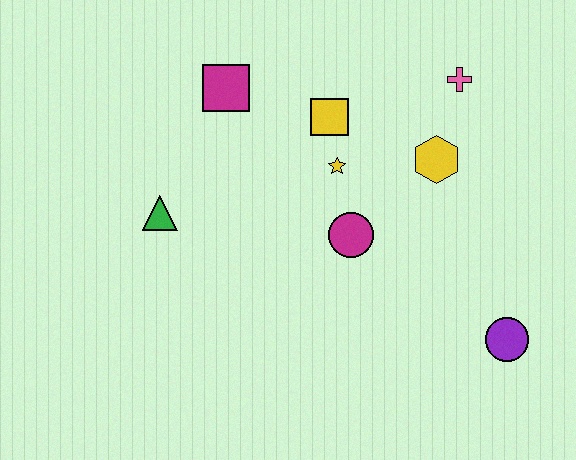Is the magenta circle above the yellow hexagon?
No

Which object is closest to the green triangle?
The magenta square is closest to the green triangle.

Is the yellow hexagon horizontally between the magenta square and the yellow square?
No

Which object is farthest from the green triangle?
The purple circle is farthest from the green triangle.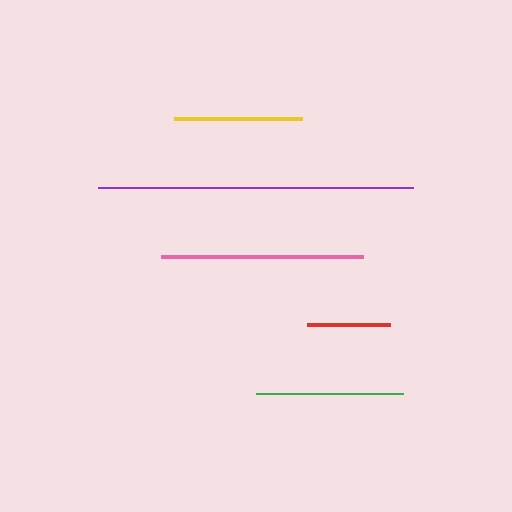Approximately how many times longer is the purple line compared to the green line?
The purple line is approximately 2.1 times the length of the green line.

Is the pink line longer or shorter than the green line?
The pink line is longer than the green line.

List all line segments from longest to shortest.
From longest to shortest: purple, pink, green, yellow, red.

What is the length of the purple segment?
The purple segment is approximately 315 pixels long.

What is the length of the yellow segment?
The yellow segment is approximately 128 pixels long.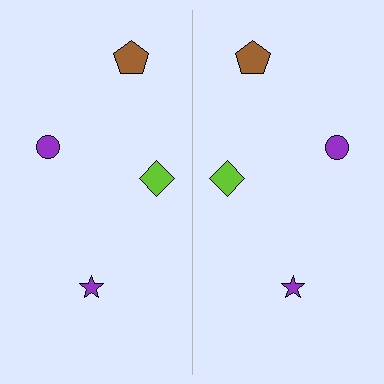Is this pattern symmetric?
Yes, this pattern has bilateral (reflection) symmetry.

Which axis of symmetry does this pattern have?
The pattern has a vertical axis of symmetry running through the center of the image.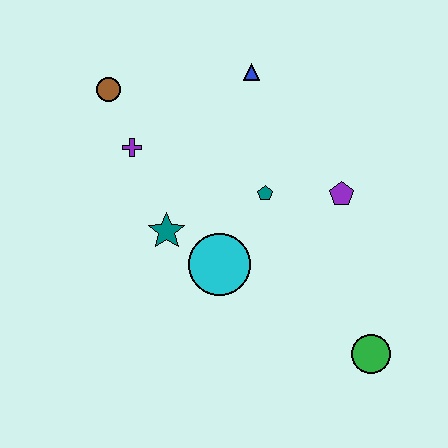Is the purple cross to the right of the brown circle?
Yes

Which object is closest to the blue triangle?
The teal pentagon is closest to the blue triangle.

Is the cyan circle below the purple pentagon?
Yes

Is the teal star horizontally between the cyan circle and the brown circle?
Yes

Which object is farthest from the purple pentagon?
The brown circle is farthest from the purple pentagon.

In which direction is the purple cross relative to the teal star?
The purple cross is above the teal star.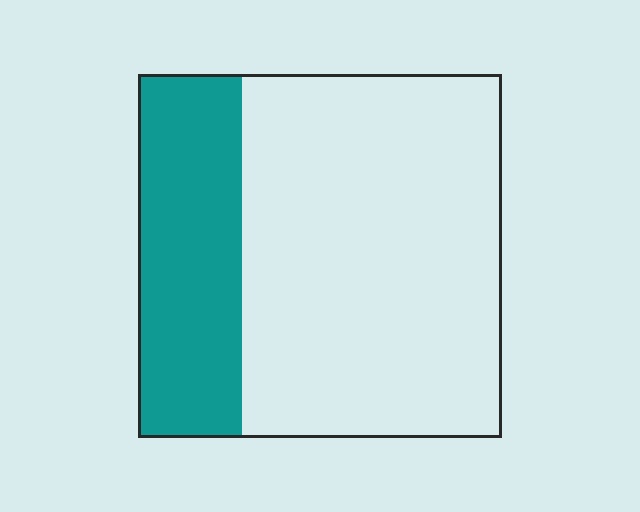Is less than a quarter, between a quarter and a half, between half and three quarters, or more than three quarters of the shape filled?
Between a quarter and a half.